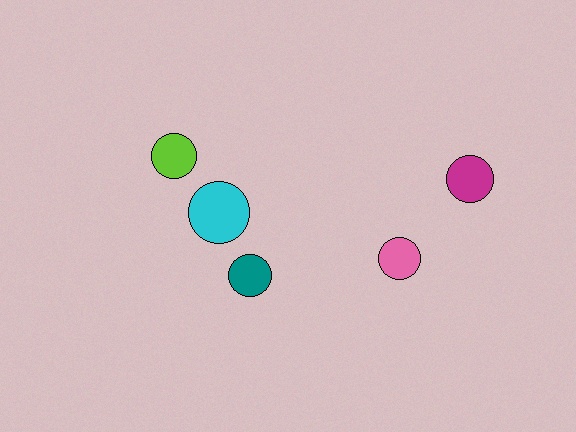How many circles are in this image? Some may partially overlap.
There are 5 circles.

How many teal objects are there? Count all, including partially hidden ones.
There is 1 teal object.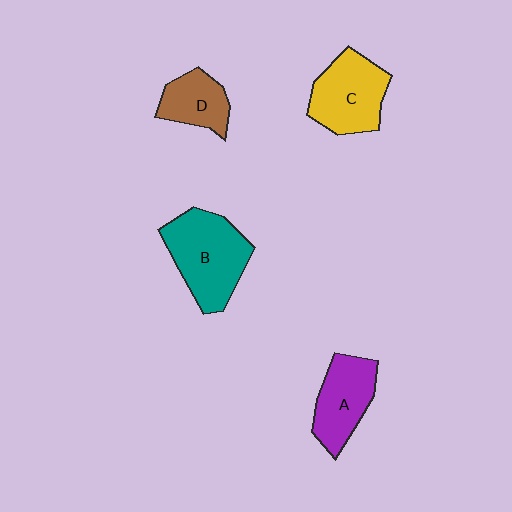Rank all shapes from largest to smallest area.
From largest to smallest: B (teal), C (yellow), A (purple), D (brown).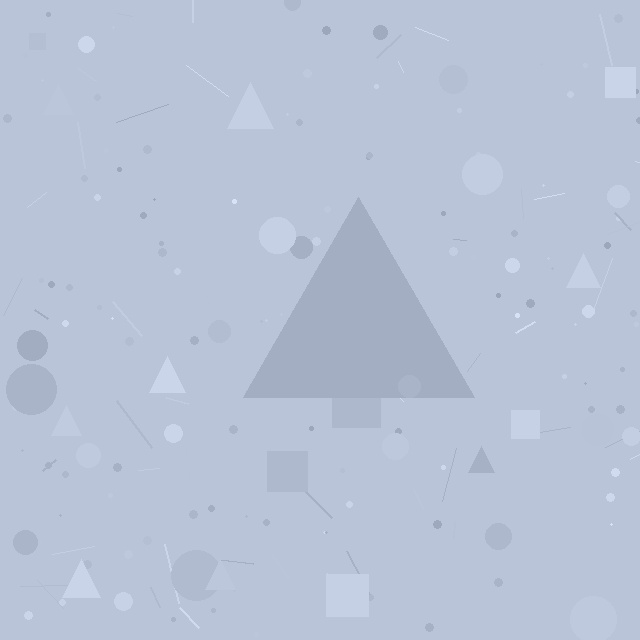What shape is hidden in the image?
A triangle is hidden in the image.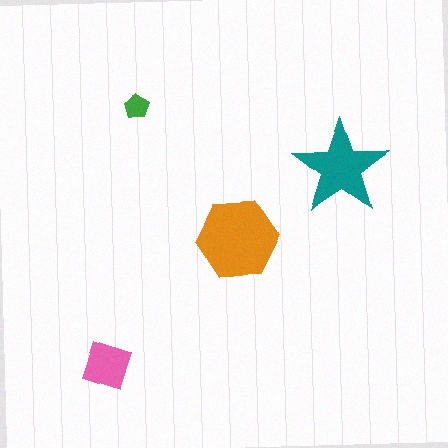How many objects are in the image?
There are 4 objects in the image.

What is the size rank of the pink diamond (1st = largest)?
3rd.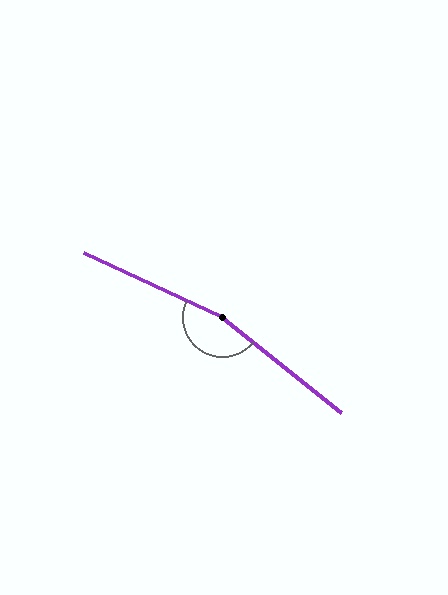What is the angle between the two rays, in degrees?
Approximately 166 degrees.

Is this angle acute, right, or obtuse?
It is obtuse.